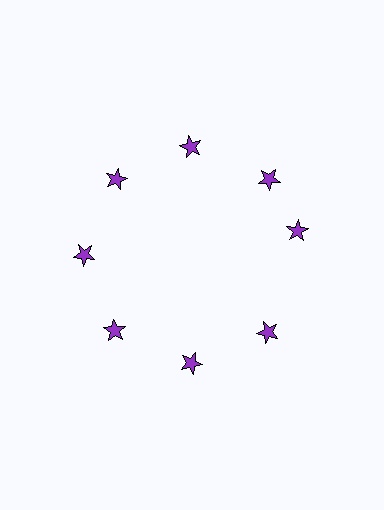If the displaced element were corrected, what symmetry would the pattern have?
It would have 8-fold rotational symmetry — the pattern would map onto itself every 45 degrees.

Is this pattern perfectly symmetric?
No. The 8 purple stars are arranged in a ring, but one element near the 3 o'clock position is rotated out of alignment along the ring, breaking the 8-fold rotational symmetry.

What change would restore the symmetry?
The symmetry would be restored by rotating it back into even spacing with its neighbors so that all 8 stars sit at equal angles and equal distance from the center.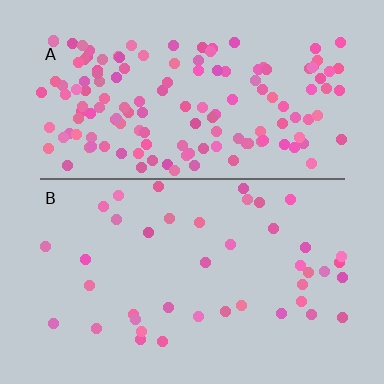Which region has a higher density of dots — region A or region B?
A (the top).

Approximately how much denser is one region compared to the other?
Approximately 3.5× — region A over region B.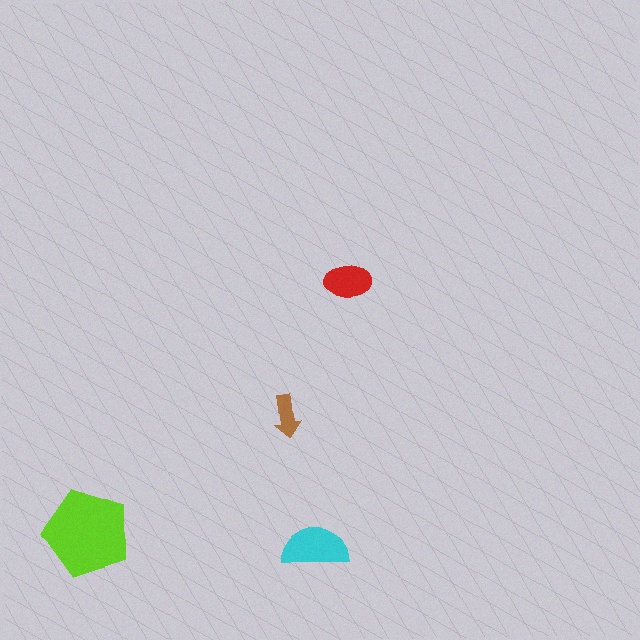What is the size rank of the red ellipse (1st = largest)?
3rd.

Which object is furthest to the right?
The red ellipse is rightmost.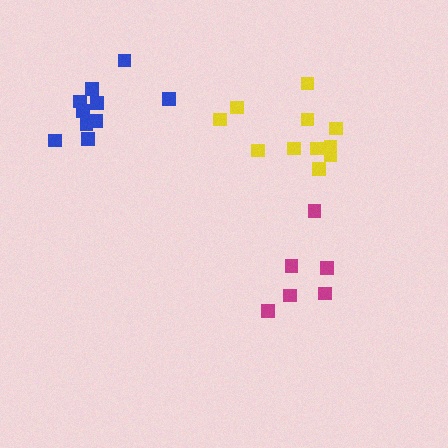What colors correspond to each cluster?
The clusters are colored: magenta, yellow, blue.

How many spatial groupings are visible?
There are 3 spatial groupings.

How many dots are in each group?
Group 1: 6 dots, Group 2: 11 dots, Group 3: 10 dots (27 total).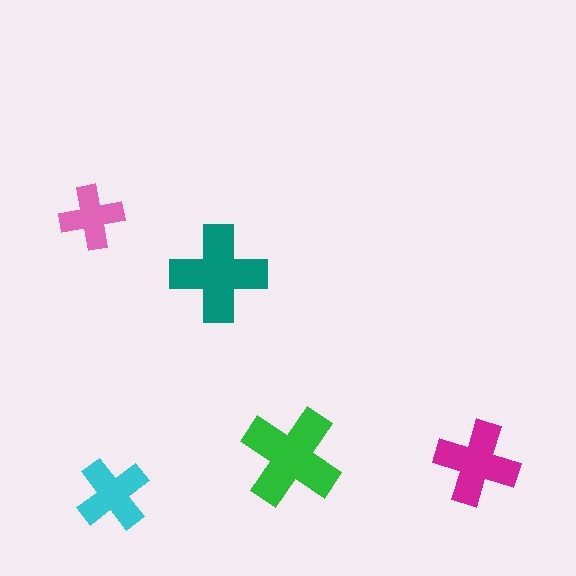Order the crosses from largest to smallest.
the green one, the teal one, the magenta one, the cyan one, the pink one.